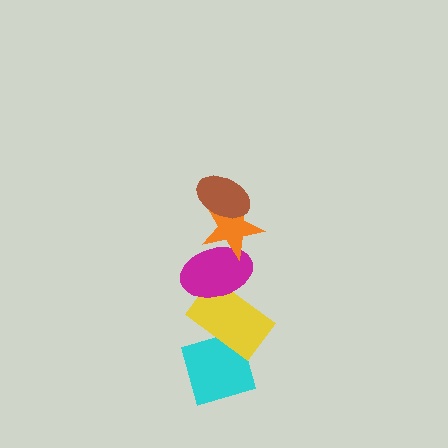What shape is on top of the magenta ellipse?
The orange star is on top of the magenta ellipse.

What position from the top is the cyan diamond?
The cyan diamond is 5th from the top.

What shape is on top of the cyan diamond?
The yellow rectangle is on top of the cyan diamond.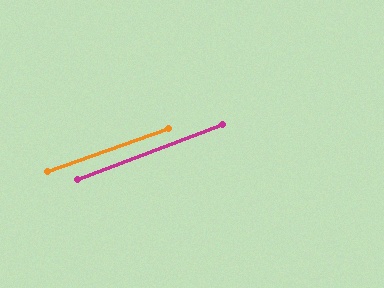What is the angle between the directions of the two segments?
Approximately 1 degree.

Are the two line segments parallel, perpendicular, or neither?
Parallel — their directions differ by only 1.2°.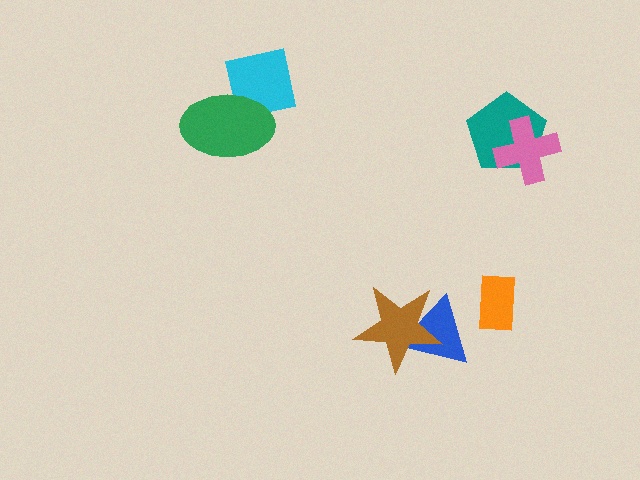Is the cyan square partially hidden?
Yes, it is partially covered by another shape.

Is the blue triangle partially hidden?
Yes, it is partially covered by another shape.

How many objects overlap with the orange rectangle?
0 objects overlap with the orange rectangle.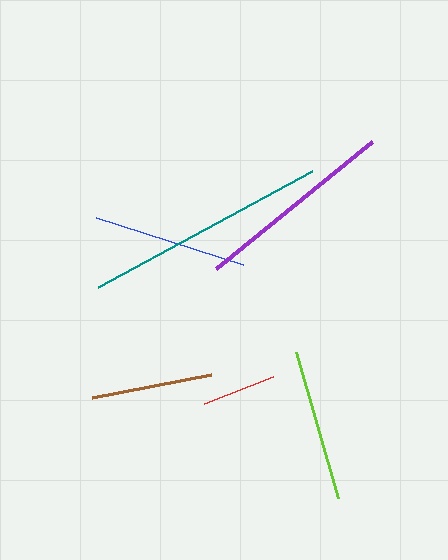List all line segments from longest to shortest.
From longest to shortest: teal, purple, blue, lime, brown, red.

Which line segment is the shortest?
The red line is the shortest at approximately 74 pixels.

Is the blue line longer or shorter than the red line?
The blue line is longer than the red line.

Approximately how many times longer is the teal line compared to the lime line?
The teal line is approximately 1.6 times the length of the lime line.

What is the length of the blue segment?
The blue segment is approximately 154 pixels long.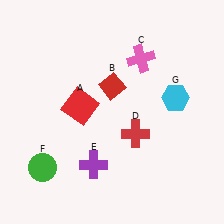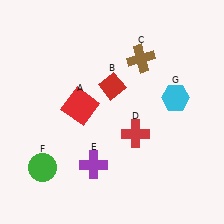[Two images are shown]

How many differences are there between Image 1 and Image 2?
There is 1 difference between the two images.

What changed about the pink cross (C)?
In Image 1, C is pink. In Image 2, it changed to brown.